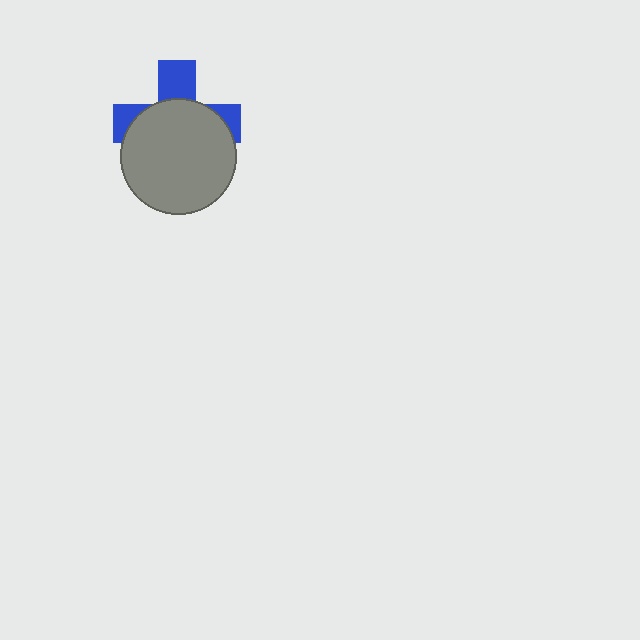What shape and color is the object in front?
The object in front is a gray circle.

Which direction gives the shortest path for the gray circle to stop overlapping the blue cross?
Moving down gives the shortest separation.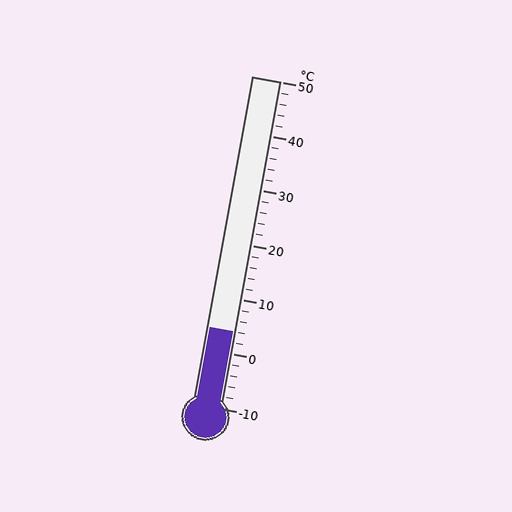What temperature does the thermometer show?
The thermometer shows approximately 4°C.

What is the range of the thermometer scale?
The thermometer scale ranges from -10°C to 50°C.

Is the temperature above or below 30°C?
The temperature is below 30°C.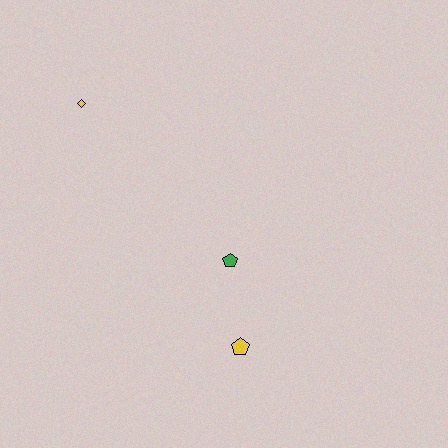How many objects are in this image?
There are 3 objects.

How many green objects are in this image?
There is 1 green object.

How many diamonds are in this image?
There is 1 diamond.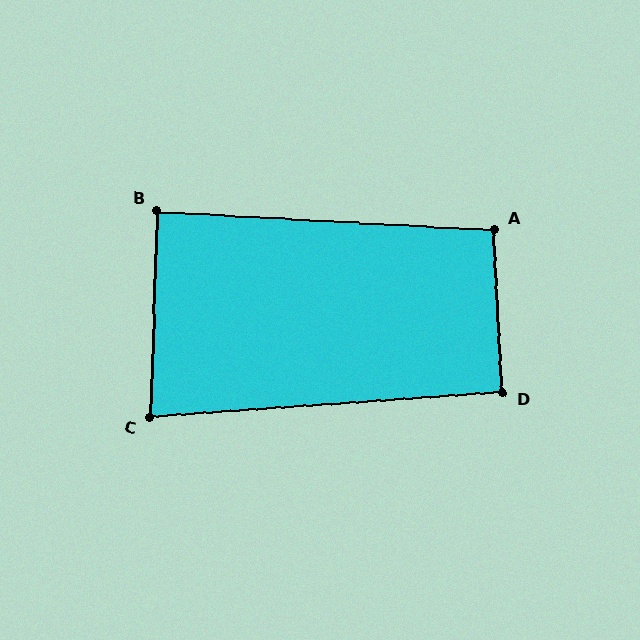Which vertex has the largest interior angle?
A, at approximately 96 degrees.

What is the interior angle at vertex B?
Approximately 89 degrees (approximately right).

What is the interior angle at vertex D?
Approximately 91 degrees (approximately right).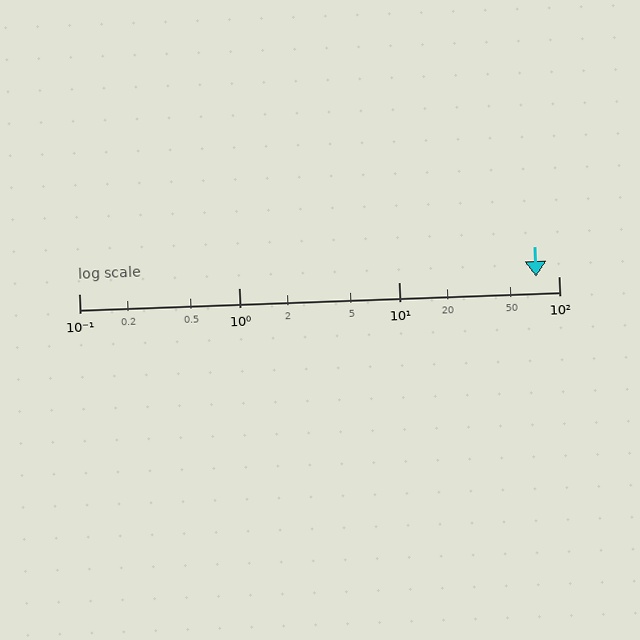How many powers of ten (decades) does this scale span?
The scale spans 3 decades, from 0.1 to 100.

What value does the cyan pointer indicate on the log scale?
The pointer indicates approximately 72.